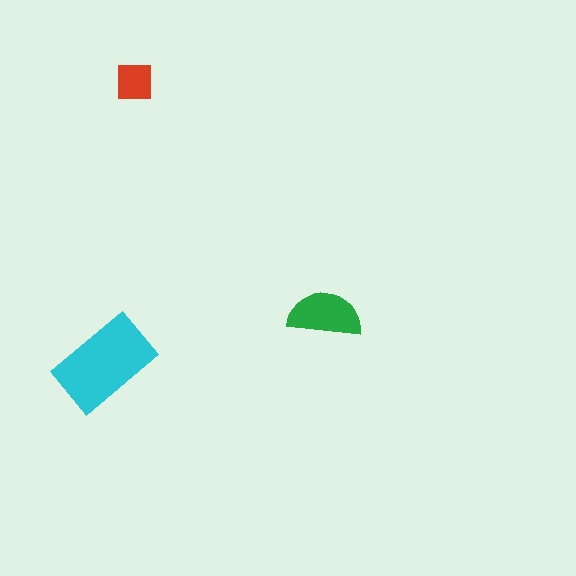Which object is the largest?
The cyan rectangle.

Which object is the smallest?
The red square.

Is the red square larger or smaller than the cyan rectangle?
Smaller.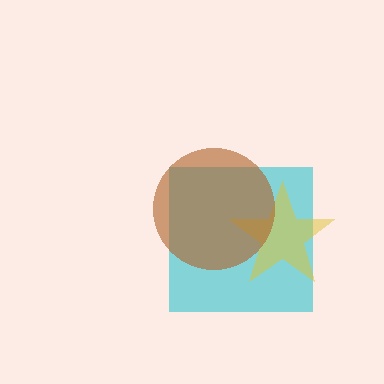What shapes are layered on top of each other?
The layered shapes are: a cyan square, a yellow star, a brown circle.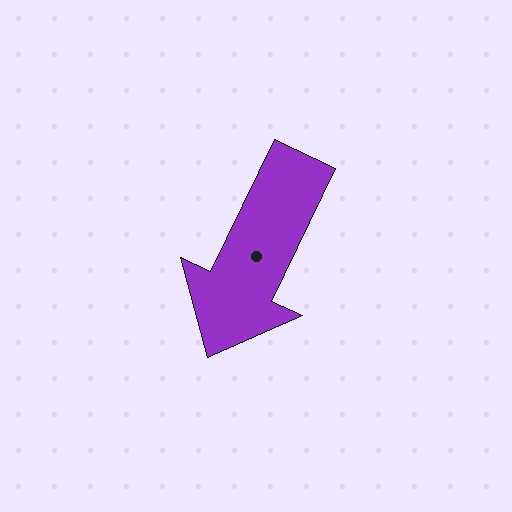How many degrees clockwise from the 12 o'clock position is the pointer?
Approximately 206 degrees.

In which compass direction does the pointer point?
Southwest.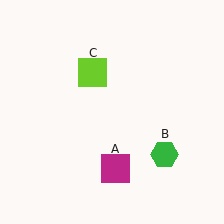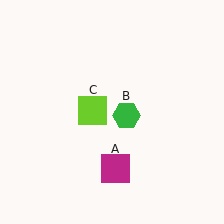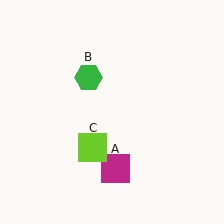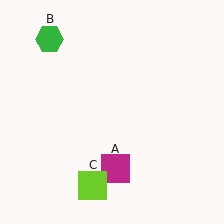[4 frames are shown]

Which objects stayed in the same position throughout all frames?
Magenta square (object A) remained stationary.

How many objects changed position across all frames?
2 objects changed position: green hexagon (object B), lime square (object C).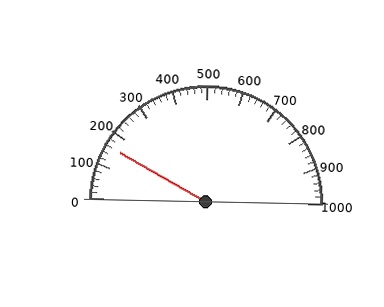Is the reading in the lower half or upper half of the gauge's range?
The reading is in the lower half of the range (0 to 1000).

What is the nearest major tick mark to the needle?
The nearest major tick mark is 200.